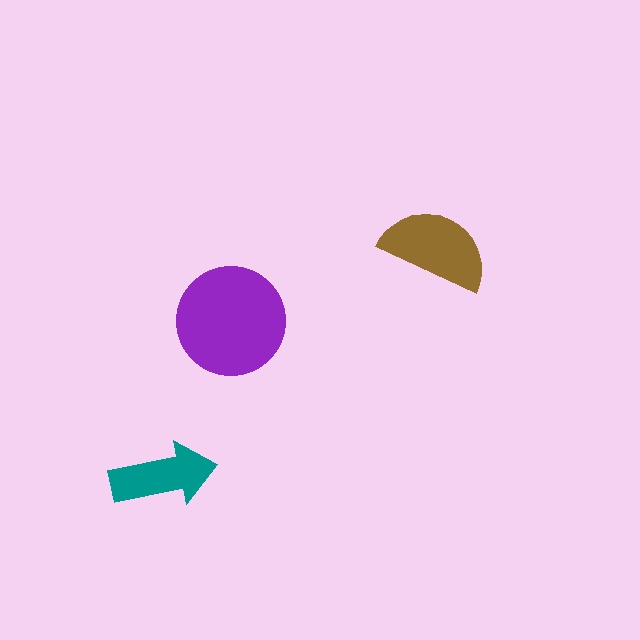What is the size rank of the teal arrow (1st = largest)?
3rd.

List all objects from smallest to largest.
The teal arrow, the brown semicircle, the purple circle.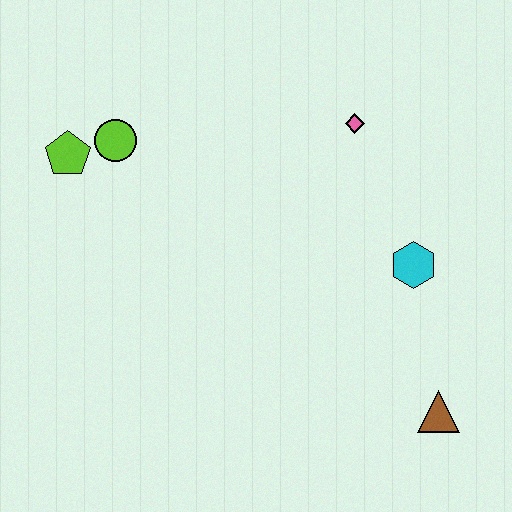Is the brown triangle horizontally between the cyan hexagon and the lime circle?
No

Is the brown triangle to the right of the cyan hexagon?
Yes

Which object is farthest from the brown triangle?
The lime pentagon is farthest from the brown triangle.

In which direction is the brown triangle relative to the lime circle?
The brown triangle is to the right of the lime circle.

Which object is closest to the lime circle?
The lime pentagon is closest to the lime circle.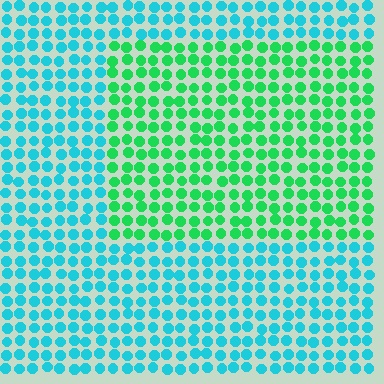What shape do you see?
I see a rectangle.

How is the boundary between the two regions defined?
The boundary is defined purely by a slight shift in hue (about 47 degrees). Spacing, size, and orientation are identical on both sides.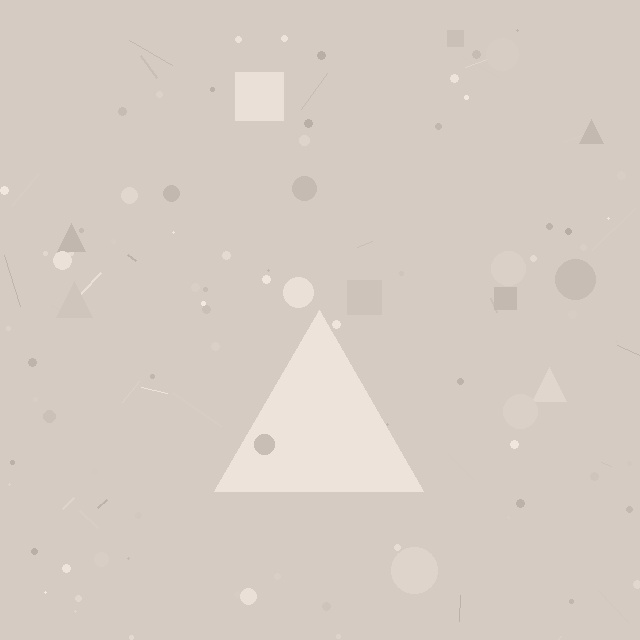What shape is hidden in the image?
A triangle is hidden in the image.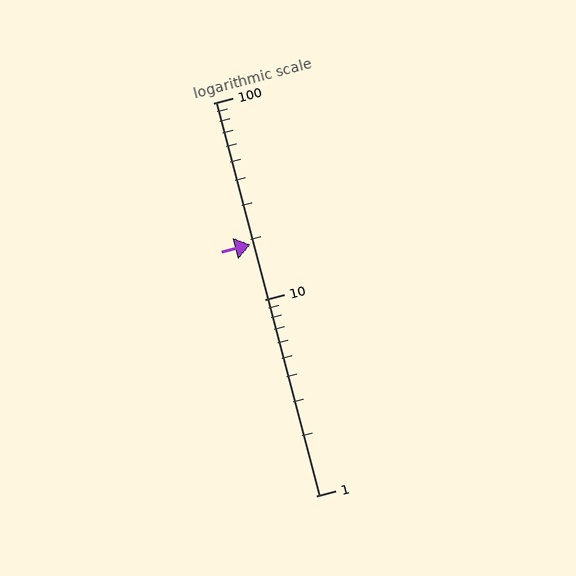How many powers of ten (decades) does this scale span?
The scale spans 2 decades, from 1 to 100.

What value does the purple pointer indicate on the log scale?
The pointer indicates approximately 19.